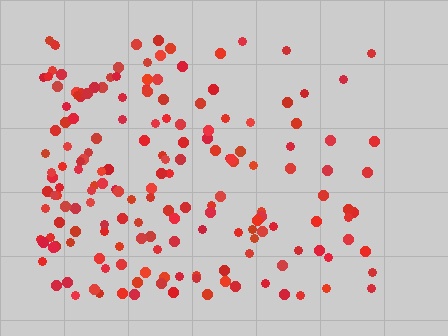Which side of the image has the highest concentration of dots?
The left.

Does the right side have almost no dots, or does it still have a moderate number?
Still a moderate number, just noticeably fewer than the left.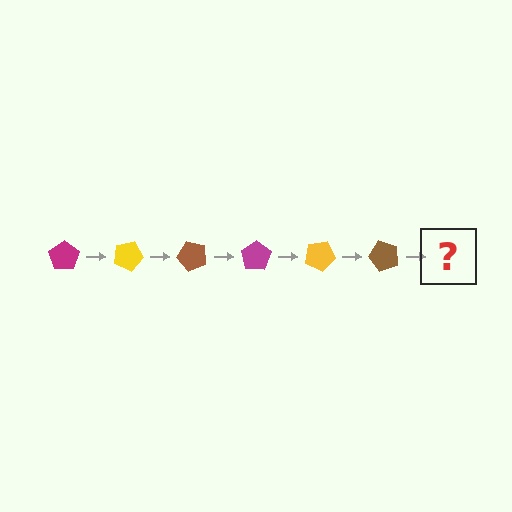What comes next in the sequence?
The next element should be a magenta pentagon, rotated 150 degrees from the start.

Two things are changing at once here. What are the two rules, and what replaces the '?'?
The two rules are that it rotates 25 degrees each step and the color cycles through magenta, yellow, and brown. The '?' should be a magenta pentagon, rotated 150 degrees from the start.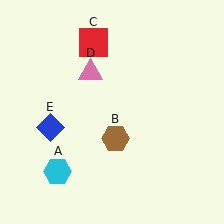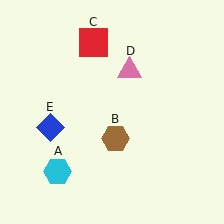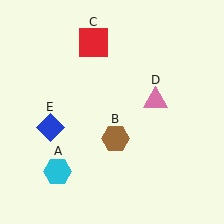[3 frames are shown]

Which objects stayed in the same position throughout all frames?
Cyan hexagon (object A) and brown hexagon (object B) and red square (object C) and blue diamond (object E) remained stationary.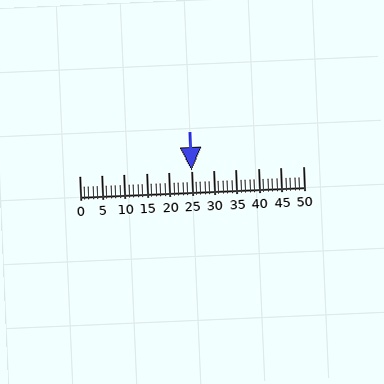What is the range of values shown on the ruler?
The ruler shows values from 0 to 50.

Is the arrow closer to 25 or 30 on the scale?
The arrow is closer to 25.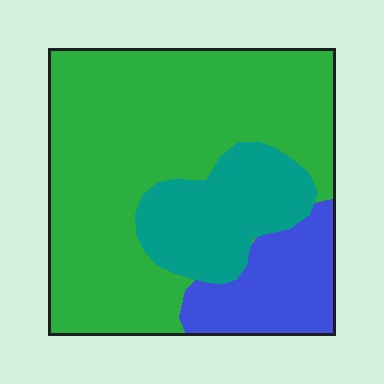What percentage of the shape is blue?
Blue covers 16% of the shape.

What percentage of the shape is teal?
Teal takes up about one fifth (1/5) of the shape.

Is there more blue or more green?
Green.